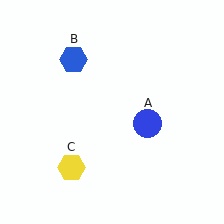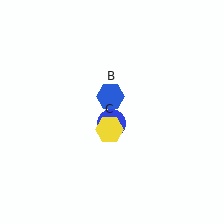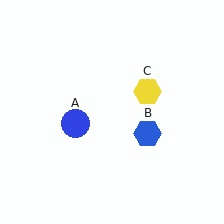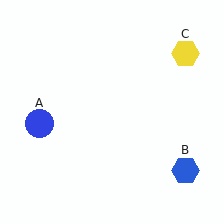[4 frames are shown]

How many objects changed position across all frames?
3 objects changed position: blue circle (object A), blue hexagon (object B), yellow hexagon (object C).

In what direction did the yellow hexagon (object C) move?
The yellow hexagon (object C) moved up and to the right.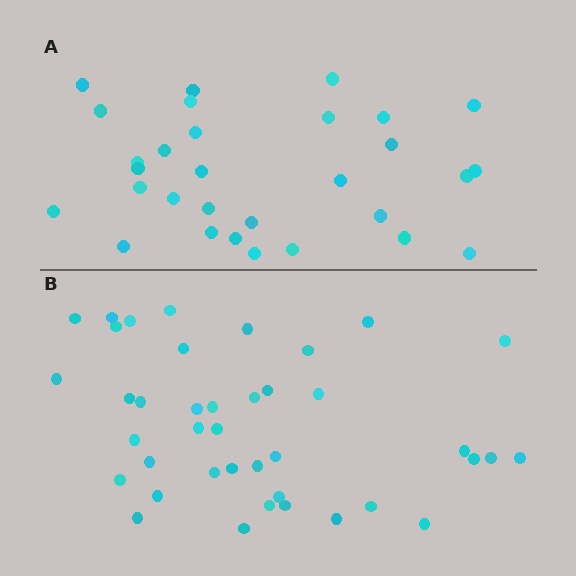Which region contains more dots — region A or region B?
Region B (the bottom region) has more dots.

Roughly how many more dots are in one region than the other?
Region B has roughly 10 or so more dots than region A.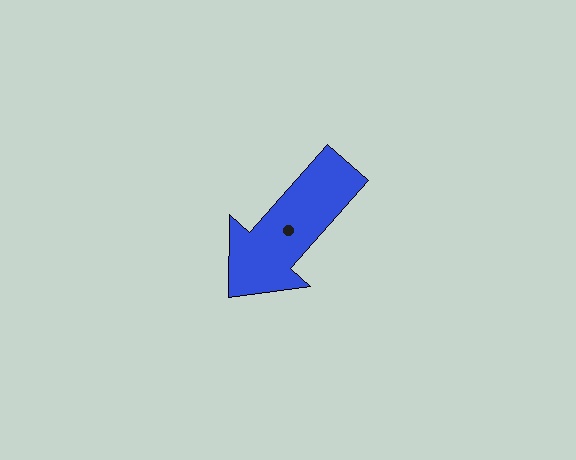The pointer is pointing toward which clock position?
Roughly 7 o'clock.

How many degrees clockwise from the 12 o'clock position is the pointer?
Approximately 222 degrees.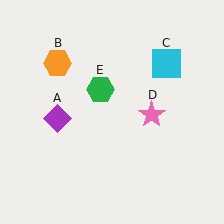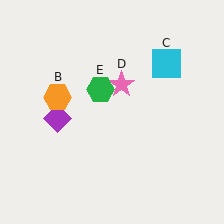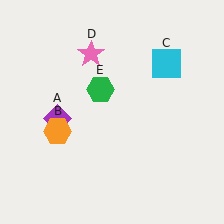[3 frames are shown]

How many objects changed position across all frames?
2 objects changed position: orange hexagon (object B), pink star (object D).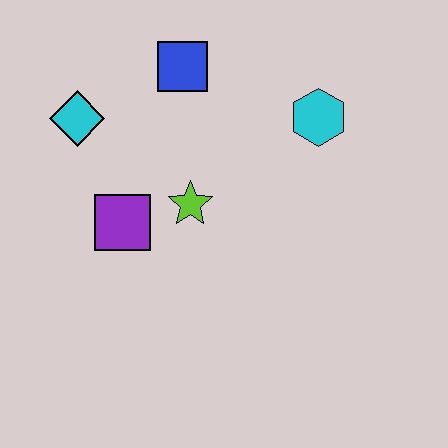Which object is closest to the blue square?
The cyan diamond is closest to the blue square.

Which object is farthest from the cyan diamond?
The cyan hexagon is farthest from the cyan diamond.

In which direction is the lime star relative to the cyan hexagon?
The lime star is to the left of the cyan hexagon.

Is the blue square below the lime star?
No